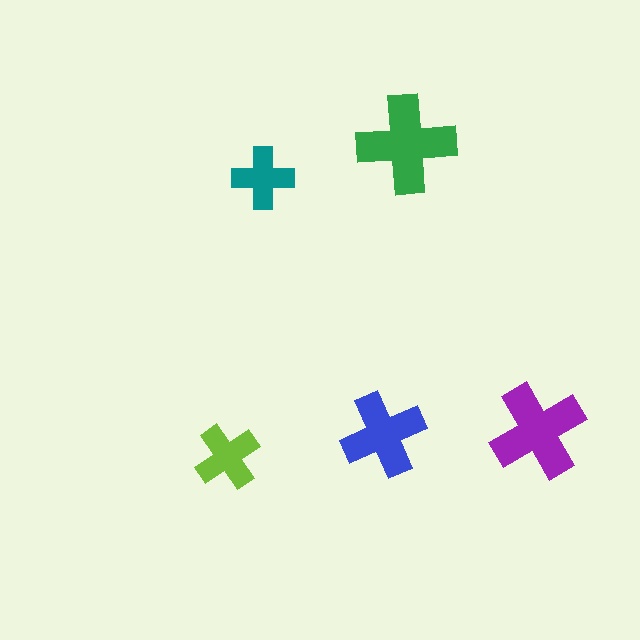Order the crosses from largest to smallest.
the green one, the purple one, the blue one, the lime one, the teal one.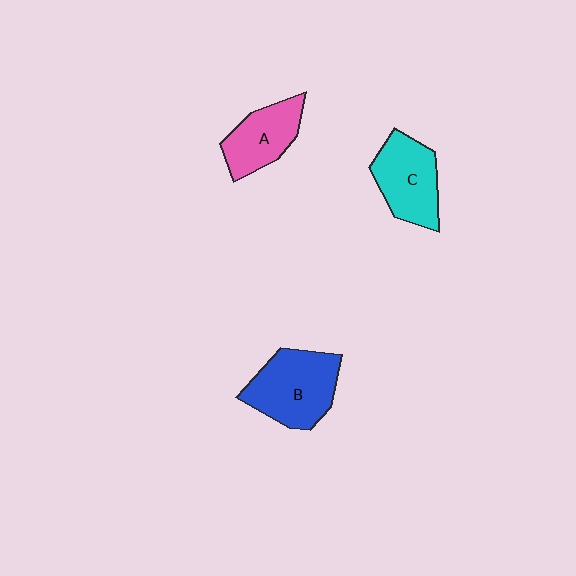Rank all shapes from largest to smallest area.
From largest to smallest: B (blue), C (cyan), A (pink).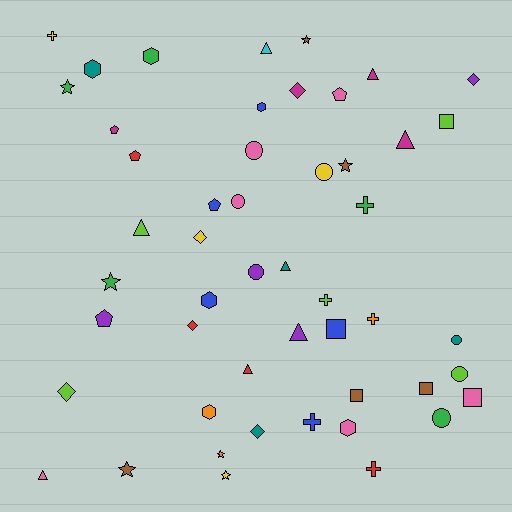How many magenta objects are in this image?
There are 4 magenta objects.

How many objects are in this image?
There are 50 objects.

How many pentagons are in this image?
There are 5 pentagons.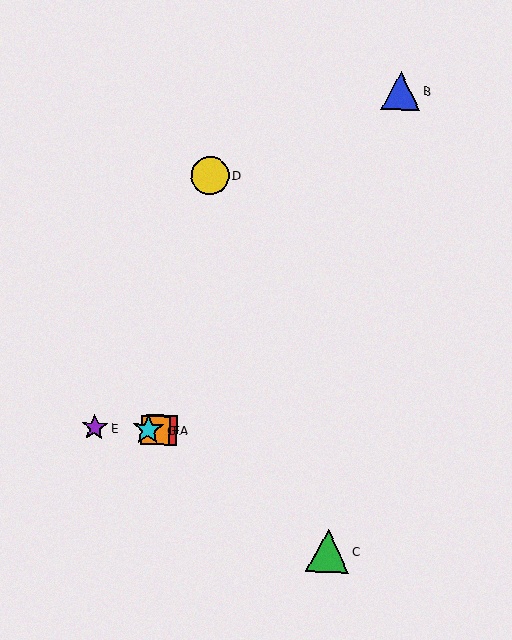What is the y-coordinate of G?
Object G is at y≈430.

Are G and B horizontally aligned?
No, G is at y≈430 and B is at y≈91.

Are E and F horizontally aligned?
Yes, both are at y≈427.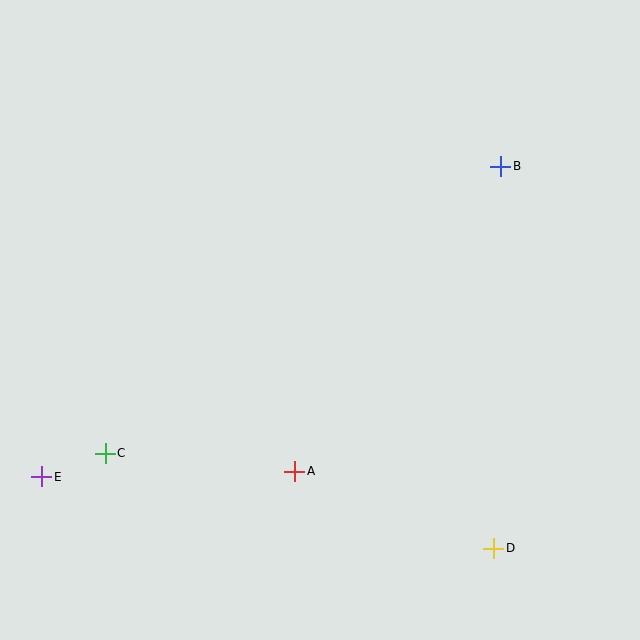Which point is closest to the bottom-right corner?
Point D is closest to the bottom-right corner.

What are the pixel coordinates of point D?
Point D is at (494, 548).